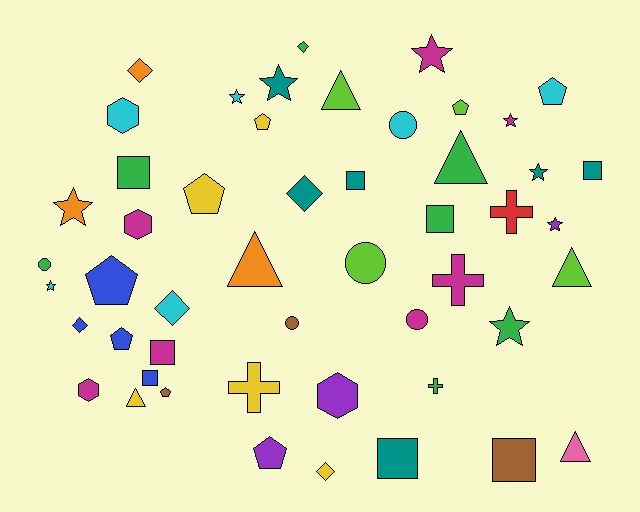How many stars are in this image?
There are 9 stars.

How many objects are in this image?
There are 50 objects.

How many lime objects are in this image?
There are 4 lime objects.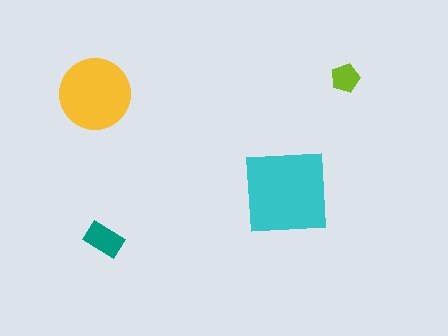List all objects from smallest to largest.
The lime pentagon, the teal rectangle, the yellow circle, the cyan square.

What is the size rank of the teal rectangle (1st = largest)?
3rd.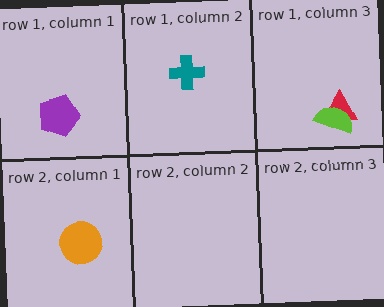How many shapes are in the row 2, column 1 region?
1.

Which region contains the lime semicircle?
The row 1, column 3 region.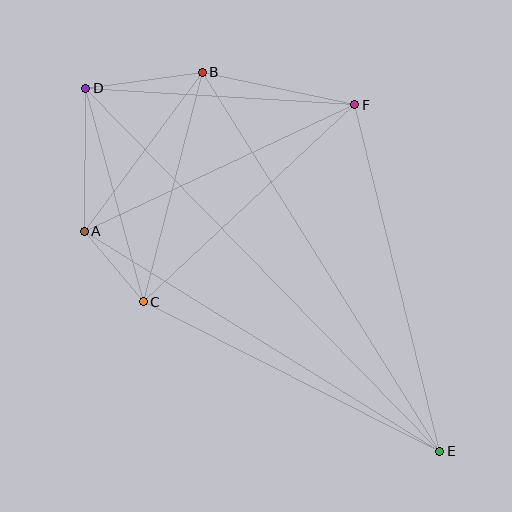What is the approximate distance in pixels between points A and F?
The distance between A and F is approximately 299 pixels.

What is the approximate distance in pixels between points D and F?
The distance between D and F is approximately 270 pixels.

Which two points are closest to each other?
Points A and C are closest to each other.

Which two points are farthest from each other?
Points D and E are farthest from each other.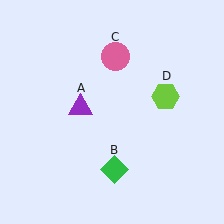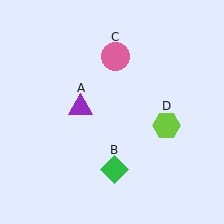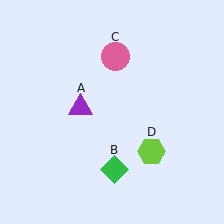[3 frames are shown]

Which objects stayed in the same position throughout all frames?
Purple triangle (object A) and green diamond (object B) and pink circle (object C) remained stationary.